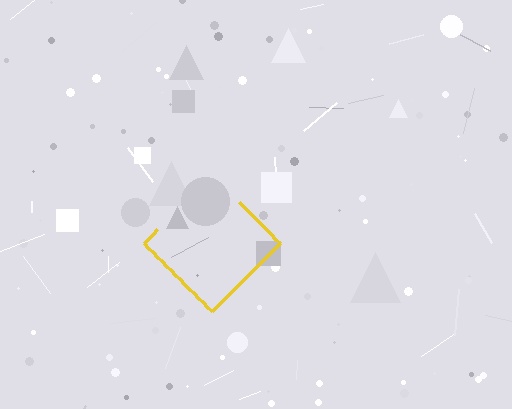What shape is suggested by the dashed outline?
The dashed outline suggests a diamond.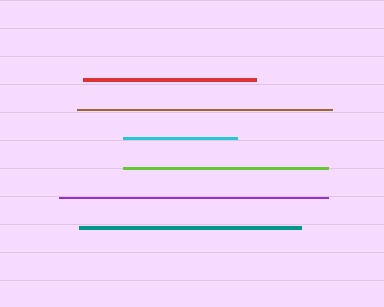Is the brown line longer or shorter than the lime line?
The brown line is longer than the lime line.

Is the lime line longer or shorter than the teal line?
The teal line is longer than the lime line.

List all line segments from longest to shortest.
From longest to shortest: purple, brown, teal, lime, red, cyan.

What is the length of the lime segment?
The lime segment is approximately 205 pixels long.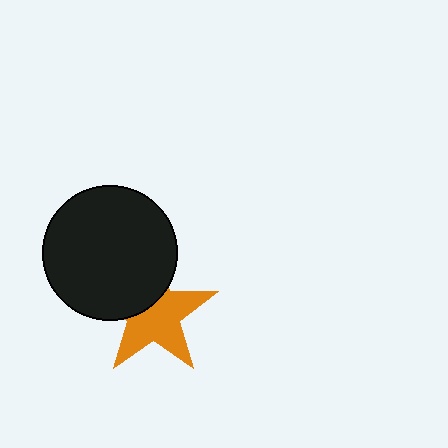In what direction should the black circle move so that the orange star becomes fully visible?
The black circle should move toward the upper-left. That is the shortest direction to clear the overlap and leave the orange star fully visible.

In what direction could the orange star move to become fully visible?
The orange star could move toward the lower-right. That would shift it out from behind the black circle entirely.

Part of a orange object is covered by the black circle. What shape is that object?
It is a star.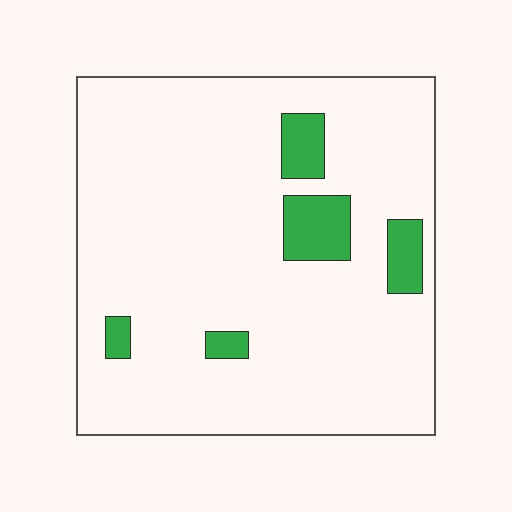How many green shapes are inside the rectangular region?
5.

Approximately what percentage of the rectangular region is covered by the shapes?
Approximately 10%.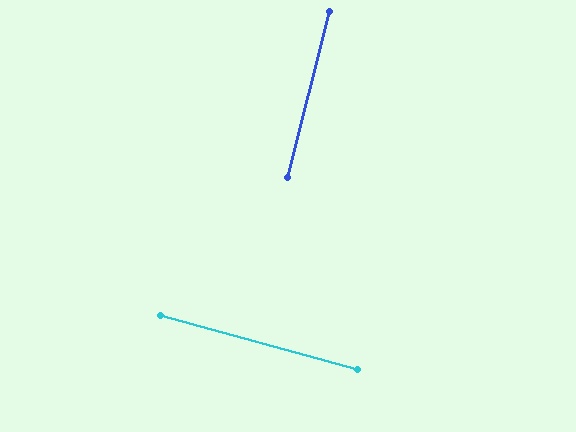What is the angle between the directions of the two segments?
Approximately 89 degrees.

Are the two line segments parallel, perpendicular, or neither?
Perpendicular — they meet at approximately 89°.